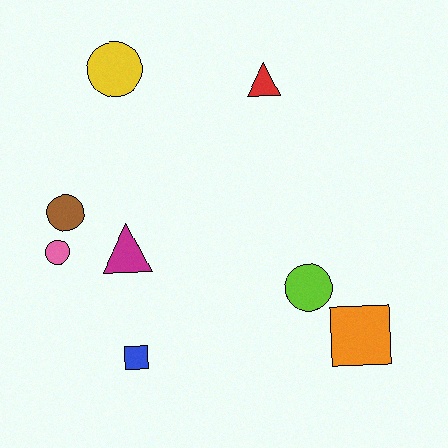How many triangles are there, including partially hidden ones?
There are 2 triangles.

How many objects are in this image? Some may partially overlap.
There are 8 objects.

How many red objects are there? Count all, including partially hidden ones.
There is 1 red object.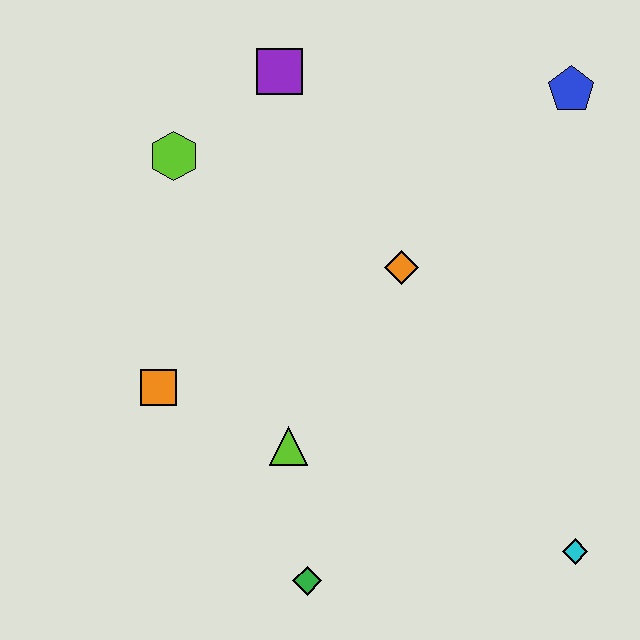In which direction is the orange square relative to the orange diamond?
The orange square is to the left of the orange diamond.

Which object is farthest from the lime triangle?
The blue pentagon is farthest from the lime triangle.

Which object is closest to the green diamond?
The lime triangle is closest to the green diamond.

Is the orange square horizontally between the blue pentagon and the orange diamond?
No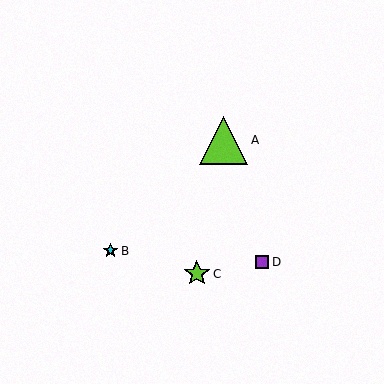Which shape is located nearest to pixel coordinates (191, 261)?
The lime star (labeled C) at (197, 274) is nearest to that location.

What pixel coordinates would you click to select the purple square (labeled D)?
Click at (262, 262) to select the purple square D.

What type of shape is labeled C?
Shape C is a lime star.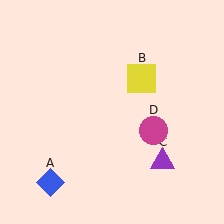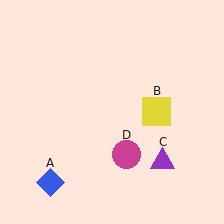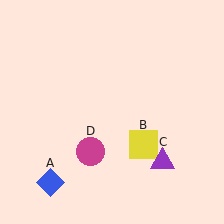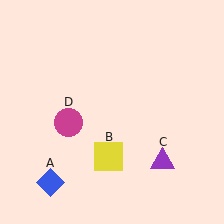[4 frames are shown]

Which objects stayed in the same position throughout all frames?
Blue diamond (object A) and purple triangle (object C) remained stationary.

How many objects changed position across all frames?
2 objects changed position: yellow square (object B), magenta circle (object D).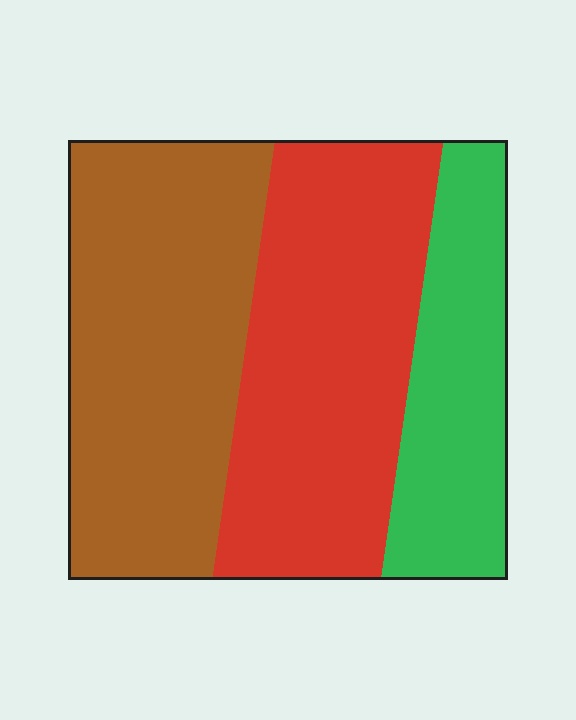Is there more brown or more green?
Brown.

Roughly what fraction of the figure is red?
Red takes up about three eighths (3/8) of the figure.